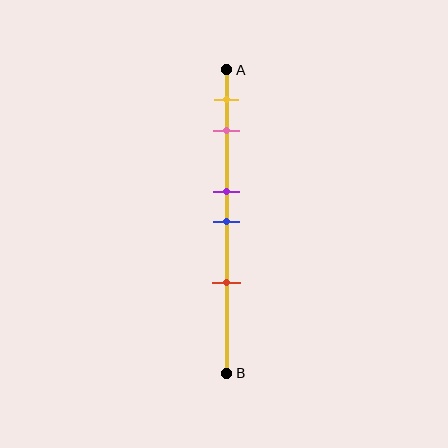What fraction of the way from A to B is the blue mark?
The blue mark is approximately 50% (0.5) of the way from A to B.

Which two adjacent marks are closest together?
The purple and blue marks are the closest adjacent pair.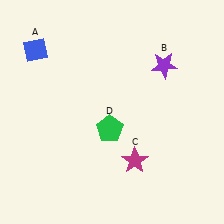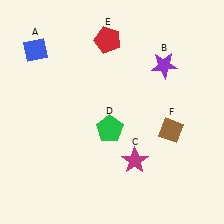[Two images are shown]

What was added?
A red pentagon (E), a brown diamond (F) were added in Image 2.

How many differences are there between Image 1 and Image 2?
There are 2 differences between the two images.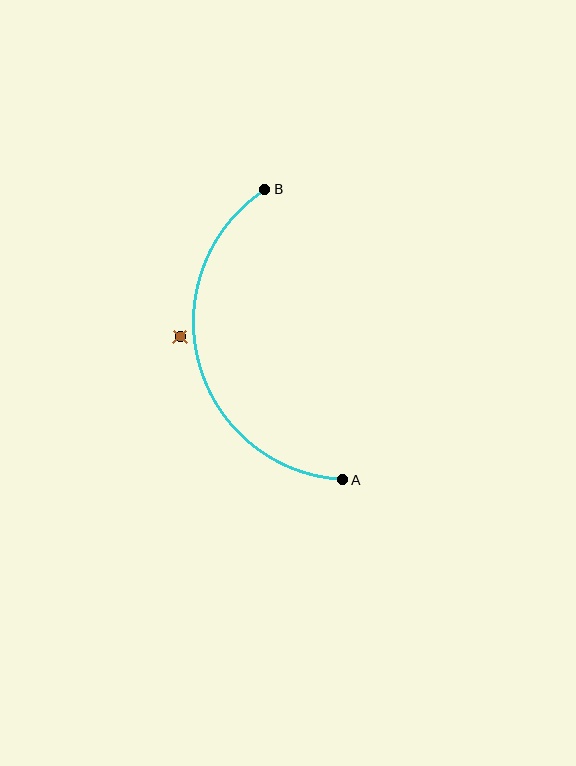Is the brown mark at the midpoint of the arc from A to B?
No — the brown mark does not lie on the arc at all. It sits slightly outside the curve.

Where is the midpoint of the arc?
The arc midpoint is the point on the curve farthest from the straight line joining A and B. It sits to the left of that line.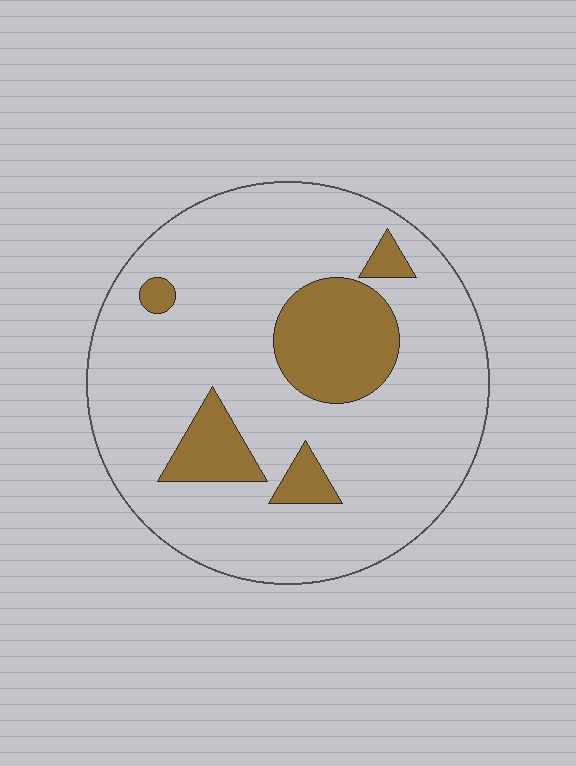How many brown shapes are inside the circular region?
5.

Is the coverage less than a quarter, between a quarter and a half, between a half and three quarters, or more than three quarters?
Less than a quarter.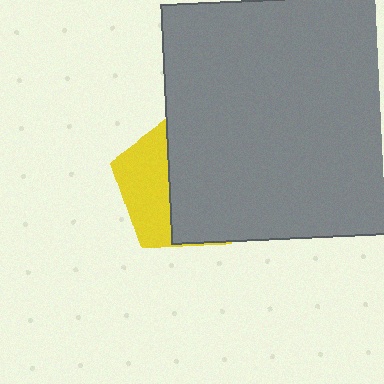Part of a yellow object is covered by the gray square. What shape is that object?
It is a pentagon.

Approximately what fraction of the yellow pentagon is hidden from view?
Roughly 63% of the yellow pentagon is hidden behind the gray square.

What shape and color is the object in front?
The object in front is a gray square.